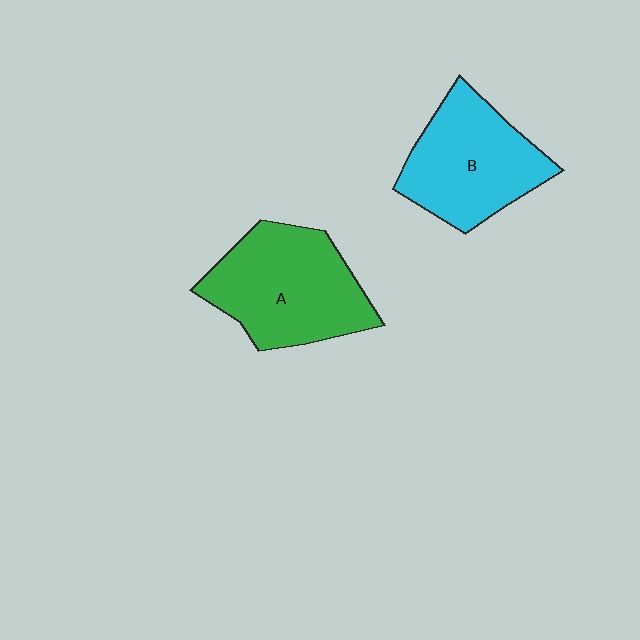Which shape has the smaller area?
Shape B (cyan).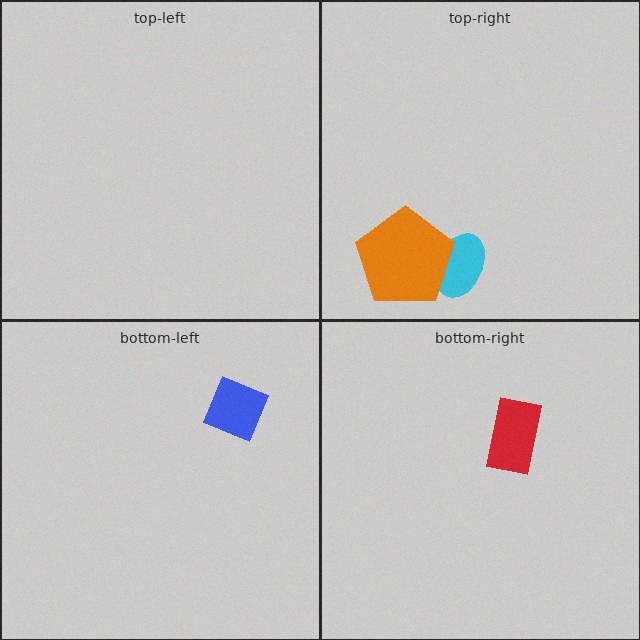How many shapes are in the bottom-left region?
1.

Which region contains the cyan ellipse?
The top-right region.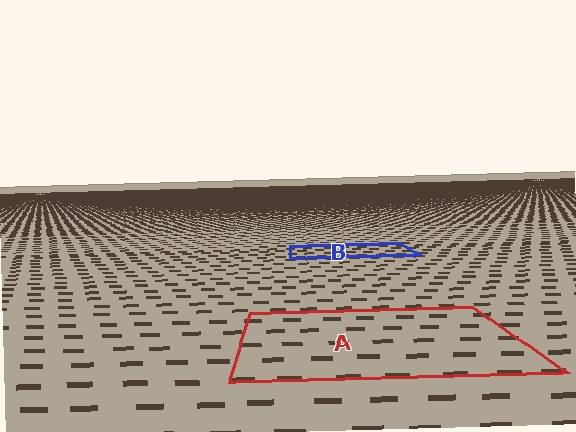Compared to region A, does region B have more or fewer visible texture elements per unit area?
Region B has more texture elements per unit area — they are packed more densely because it is farther away.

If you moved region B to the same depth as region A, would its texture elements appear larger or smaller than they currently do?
They would appear larger. At a closer depth, the same texture elements are projected at a bigger on-screen size.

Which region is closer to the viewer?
Region A is closer. The texture elements there are larger and more spread out.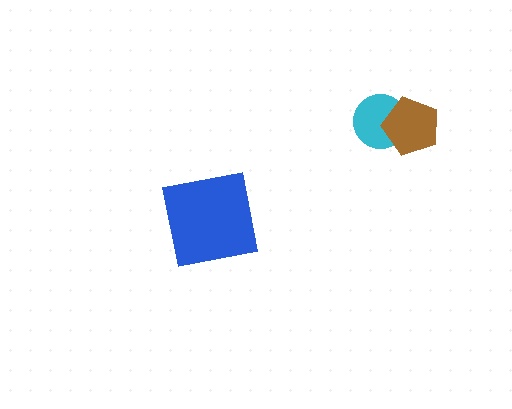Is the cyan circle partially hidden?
Yes, it is partially covered by another shape.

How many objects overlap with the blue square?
0 objects overlap with the blue square.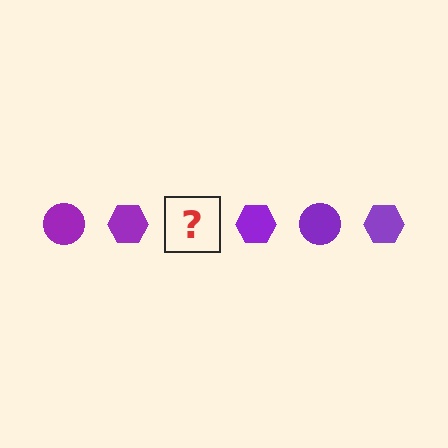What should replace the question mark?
The question mark should be replaced with a purple circle.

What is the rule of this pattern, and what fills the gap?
The rule is that the pattern cycles through circle, hexagon shapes in purple. The gap should be filled with a purple circle.